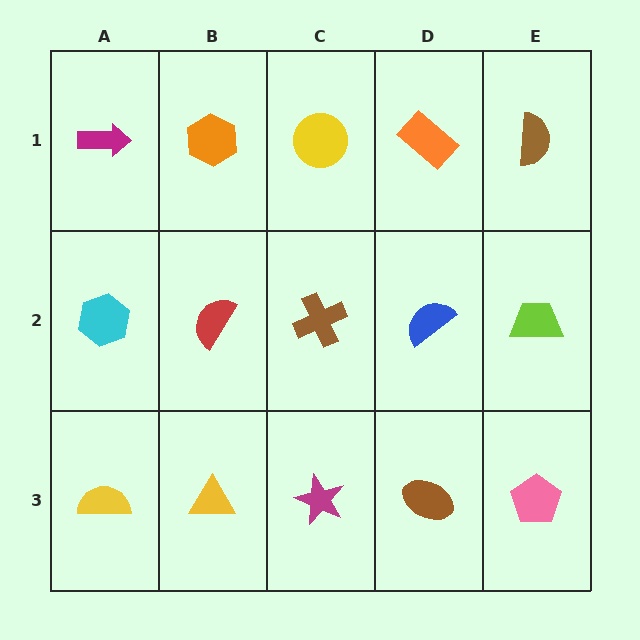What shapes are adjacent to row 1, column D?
A blue semicircle (row 2, column D), a yellow circle (row 1, column C), a brown semicircle (row 1, column E).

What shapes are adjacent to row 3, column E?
A lime trapezoid (row 2, column E), a brown ellipse (row 3, column D).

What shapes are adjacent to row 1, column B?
A red semicircle (row 2, column B), a magenta arrow (row 1, column A), a yellow circle (row 1, column C).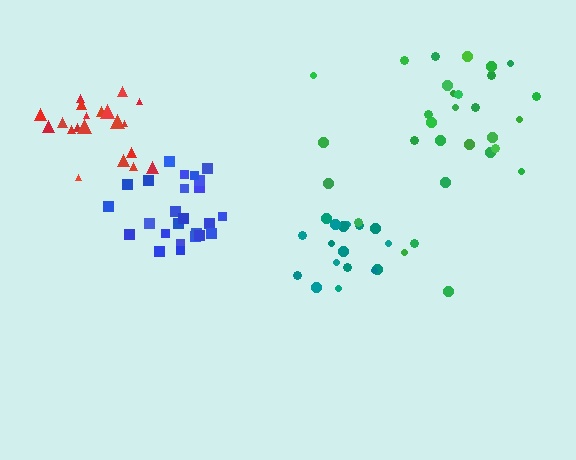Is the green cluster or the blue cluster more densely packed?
Blue.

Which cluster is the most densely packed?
Blue.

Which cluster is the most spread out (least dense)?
Green.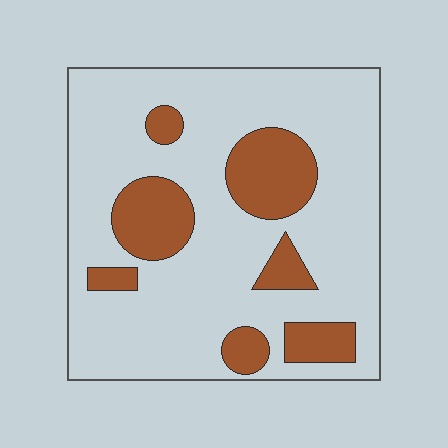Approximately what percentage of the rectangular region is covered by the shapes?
Approximately 20%.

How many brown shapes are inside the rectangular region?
7.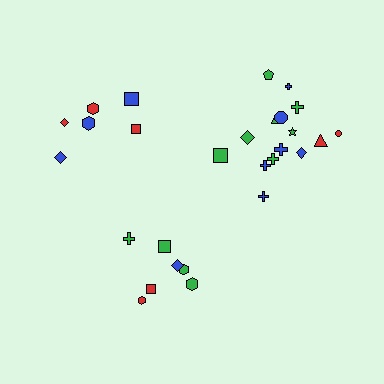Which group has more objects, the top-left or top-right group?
The top-right group.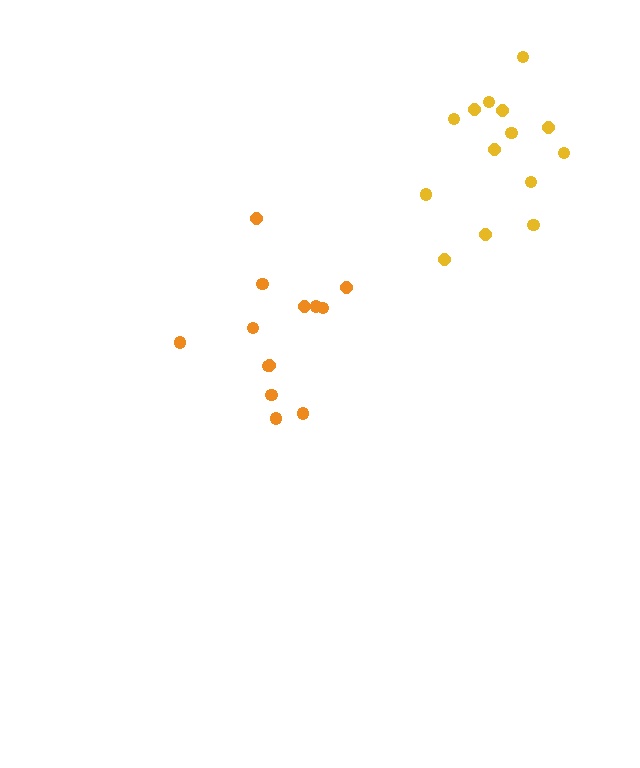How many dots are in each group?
Group 1: 13 dots, Group 2: 14 dots (27 total).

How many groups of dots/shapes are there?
There are 2 groups.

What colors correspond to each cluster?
The clusters are colored: orange, yellow.